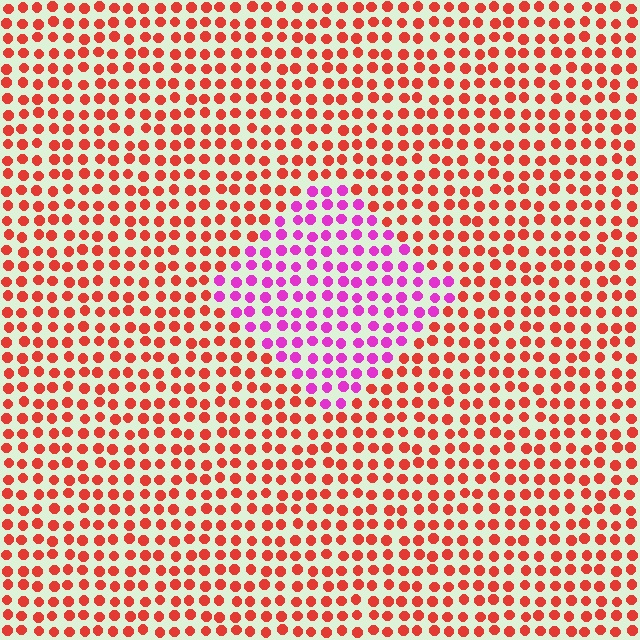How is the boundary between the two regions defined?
The boundary is defined purely by a slight shift in hue (about 56 degrees). Spacing, size, and orientation are identical on both sides.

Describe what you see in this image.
The image is filled with small red elements in a uniform arrangement. A diamond-shaped region is visible where the elements are tinted to a slightly different hue, forming a subtle color boundary.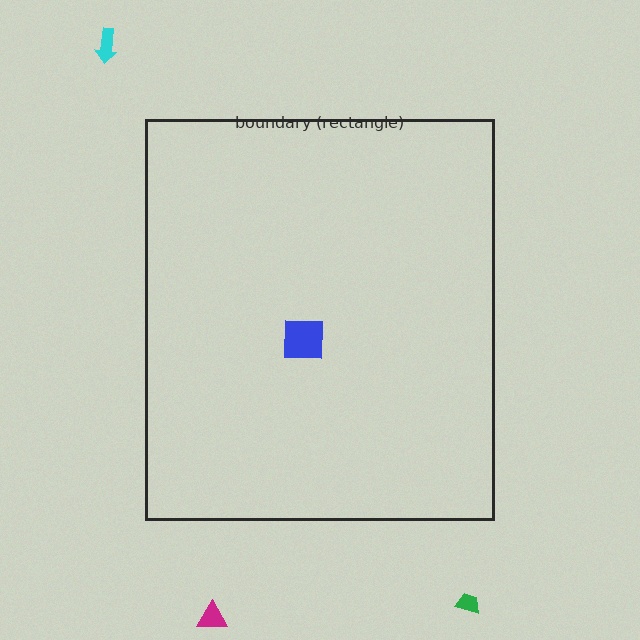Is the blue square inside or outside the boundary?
Inside.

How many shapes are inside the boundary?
1 inside, 3 outside.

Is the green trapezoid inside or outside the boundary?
Outside.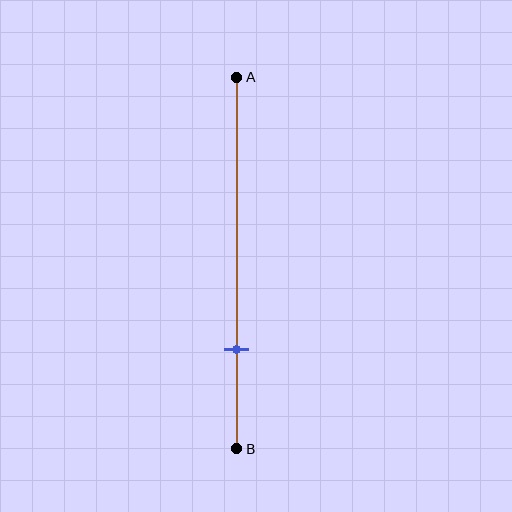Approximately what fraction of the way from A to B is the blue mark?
The blue mark is approximately 75% of the way from A to B.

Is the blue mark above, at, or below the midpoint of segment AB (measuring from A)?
The blue mark is below the midpoint of segment AB.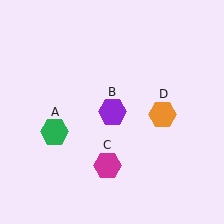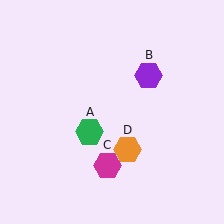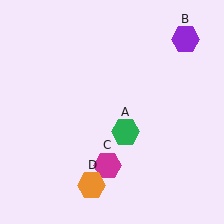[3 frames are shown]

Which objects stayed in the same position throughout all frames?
Magenta hexagon (object C) remained stationary.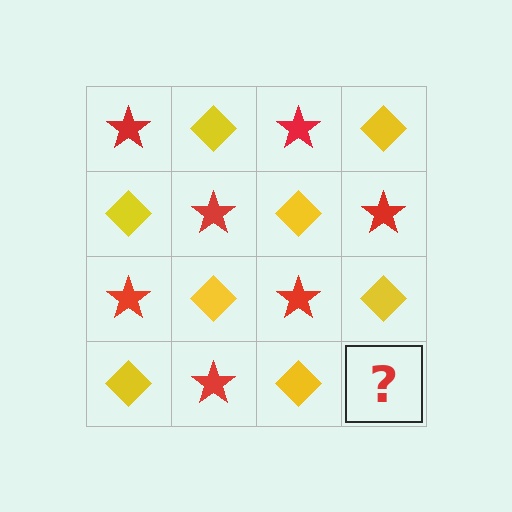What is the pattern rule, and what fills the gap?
The rule is that it alternates red star and yellow diamond in a checkerboard pattern. The gap should be filled with a red star.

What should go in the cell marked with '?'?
The missing cell should contain a red star.